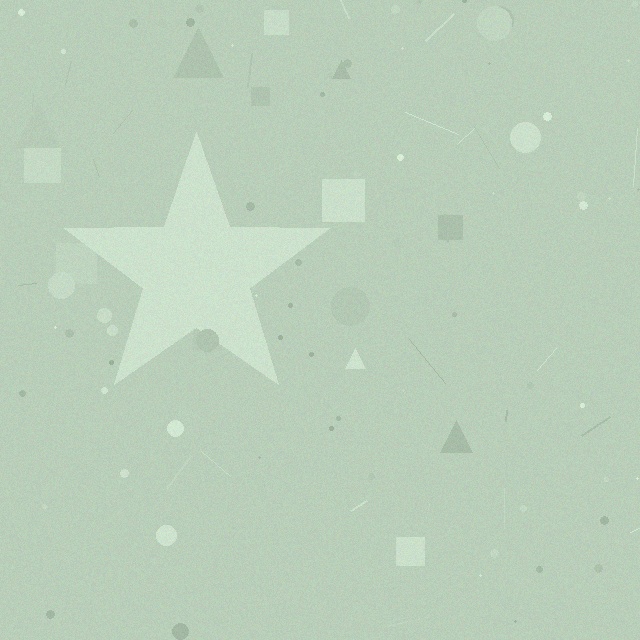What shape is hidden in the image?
A star is hidden in the image.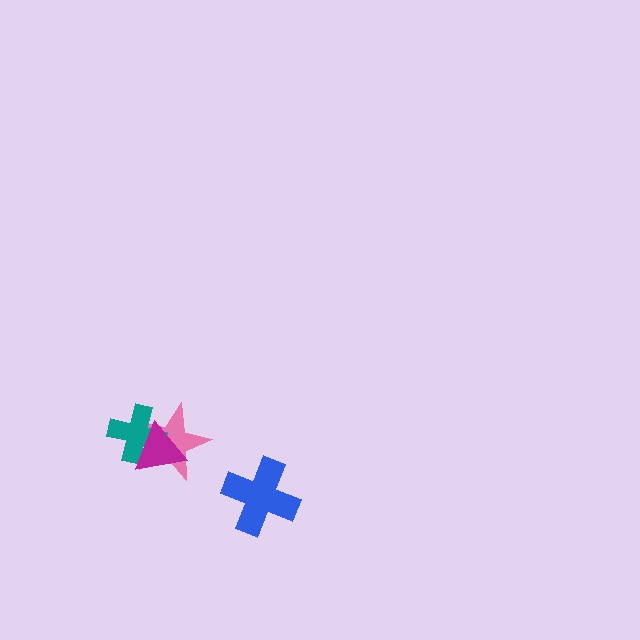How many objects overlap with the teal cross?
2 objects overlap with the teal cross.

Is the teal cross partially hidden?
Yes, it is partially covered by another shape.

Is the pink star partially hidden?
Yes, it is partially covered by another shape.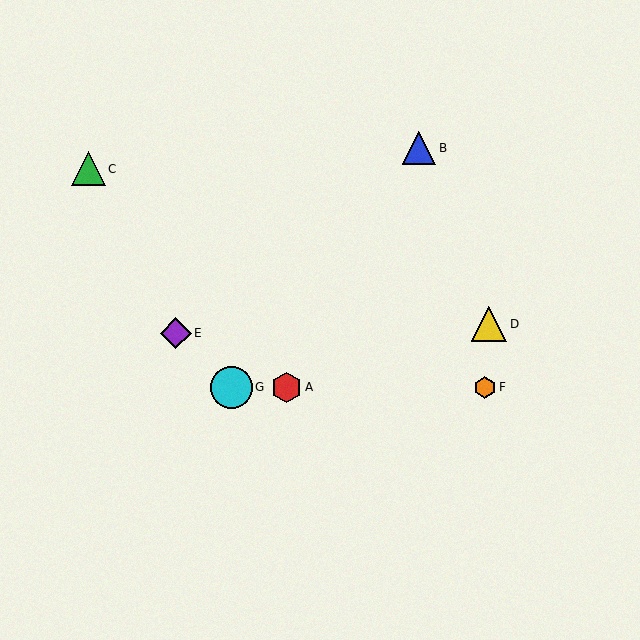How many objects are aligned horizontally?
3 objects (A, F, G) are aligned horizontally.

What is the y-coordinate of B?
Object B is at y≈148.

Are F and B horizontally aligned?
No, F is at y≈387 and B is at y≈148.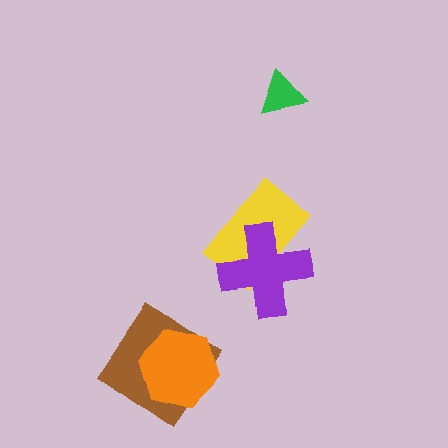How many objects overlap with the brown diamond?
1 object overlaps with the brown diamond.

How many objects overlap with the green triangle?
0 objects overlap with the green triangle.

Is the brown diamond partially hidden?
Yes, it is partially covered by another shape.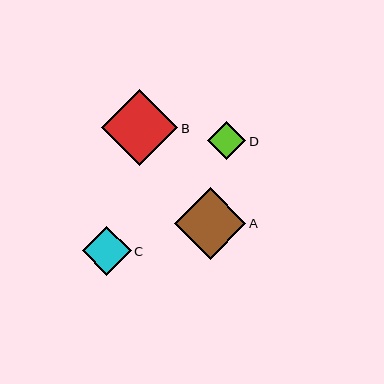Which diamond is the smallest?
Diamond D is the smallest with a size of approximately 39 pixels.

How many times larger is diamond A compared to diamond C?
Diamond A is approximately 1.5 times the size of diamond C.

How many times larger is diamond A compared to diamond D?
Diamond A is approximately 1.9 times the size of diamond D.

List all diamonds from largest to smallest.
From largest to smallest: B, A, C, D.